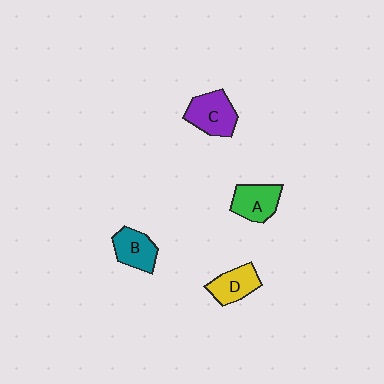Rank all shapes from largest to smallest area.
From largest to smallest: C (purple), A (green), B (teal), D (yellow).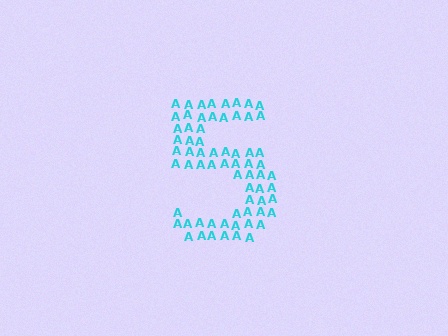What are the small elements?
The small elements are letter A's.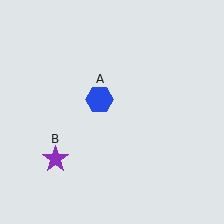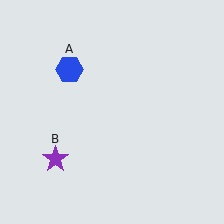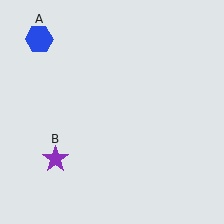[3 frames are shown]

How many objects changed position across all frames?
1 object changed position: blue hexagon (object A).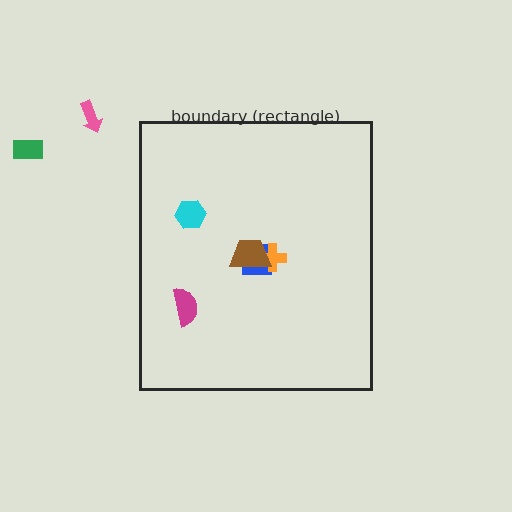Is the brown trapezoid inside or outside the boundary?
Inside.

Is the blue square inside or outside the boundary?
Inside.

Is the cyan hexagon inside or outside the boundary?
Inside.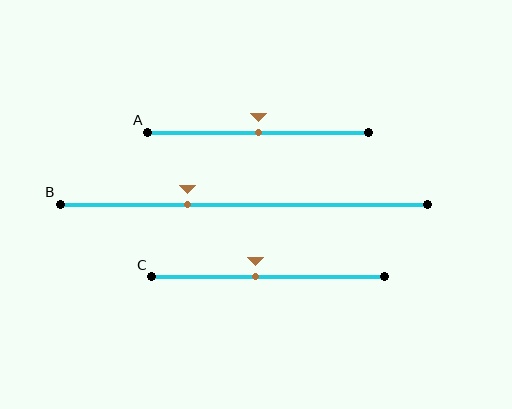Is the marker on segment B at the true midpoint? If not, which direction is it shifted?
No, the marker on segment B is shifted to the left by about 15% of the segment length.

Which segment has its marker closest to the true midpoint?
Segment A has its marker closest to the true midpoint.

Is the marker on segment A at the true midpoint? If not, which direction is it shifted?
Yes, the marker on segment A is at the true midpoint.